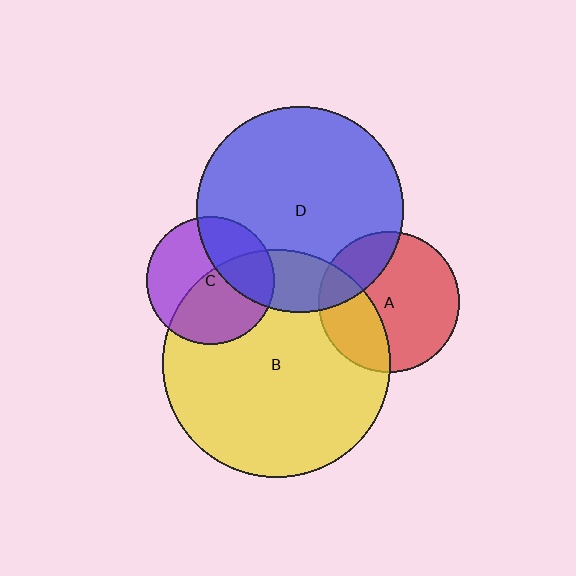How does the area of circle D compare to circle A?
Approximately 2.1 times.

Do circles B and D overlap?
Yes.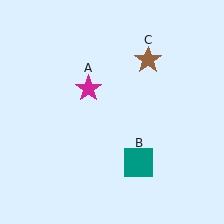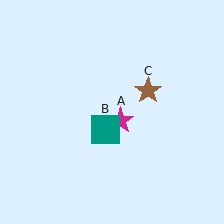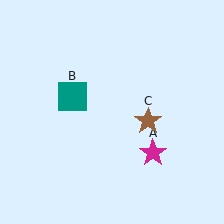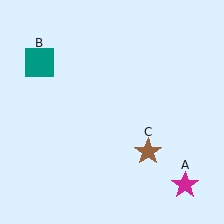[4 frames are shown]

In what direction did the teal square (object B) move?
The teal square (object B) moved up and to the left.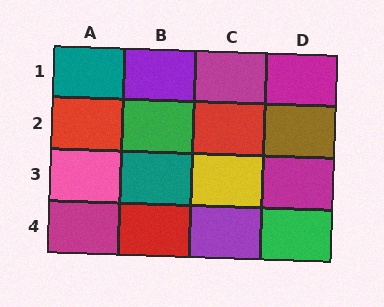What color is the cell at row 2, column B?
Green.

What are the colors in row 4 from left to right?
Magenta, red, purple, green.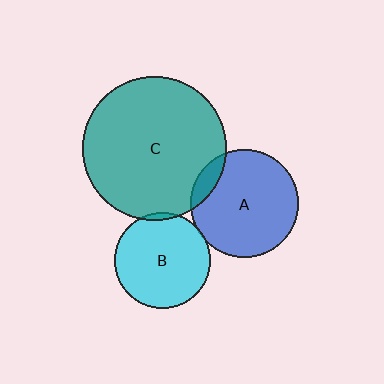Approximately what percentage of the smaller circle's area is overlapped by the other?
Approximately 10%.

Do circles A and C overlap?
Yes.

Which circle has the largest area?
Circle C (teal).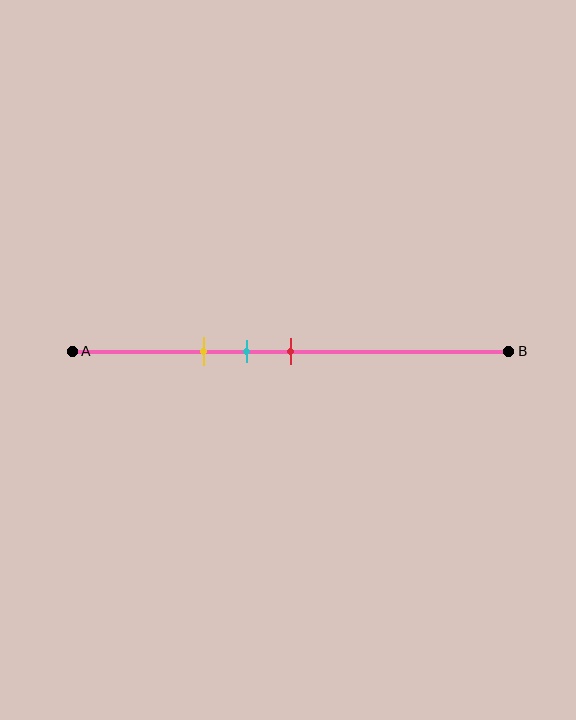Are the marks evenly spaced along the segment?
Yes, the marks are approximately evenly spaced.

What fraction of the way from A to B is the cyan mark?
The cyan mark is approximately 40% (0.4) of the way from A to B.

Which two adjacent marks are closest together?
The cyan and red marks are the closest adjacent pair.